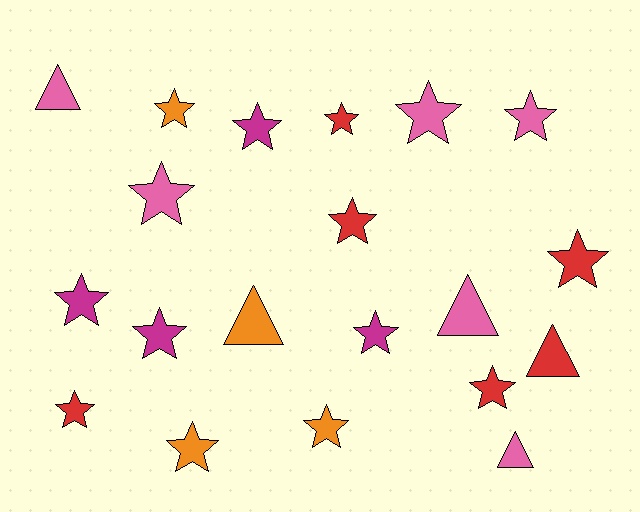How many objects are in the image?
There are 20 objects.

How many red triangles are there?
There is 1 red triangle.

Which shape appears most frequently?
Star, with 15 objects.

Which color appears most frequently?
Pink, with 6 objects.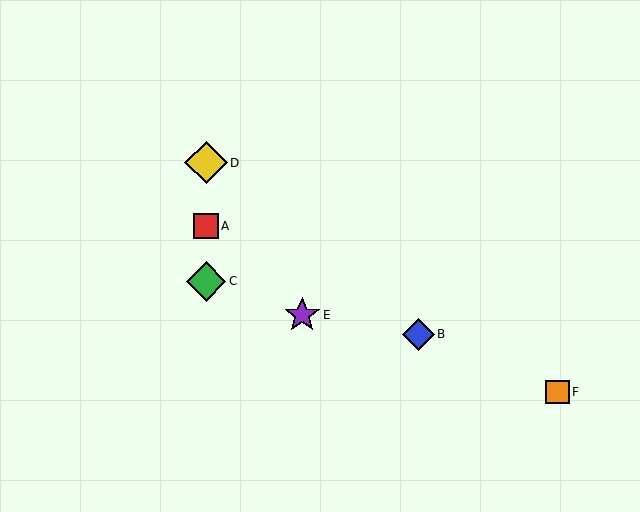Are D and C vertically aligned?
Yes, both are at x≈206.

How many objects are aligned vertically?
3 objects (A, C, D) are aligned vertically.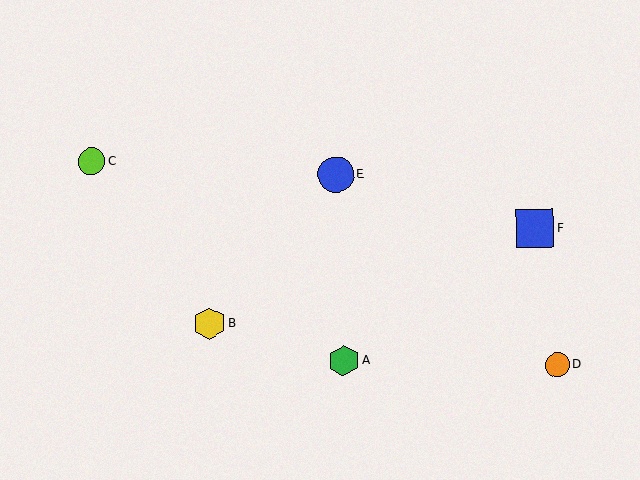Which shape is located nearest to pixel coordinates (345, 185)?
The blue circle (labeled E) at (336, 174) is nearest to that location.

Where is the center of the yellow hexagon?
The center of the yellow hexagon is at (209, 323).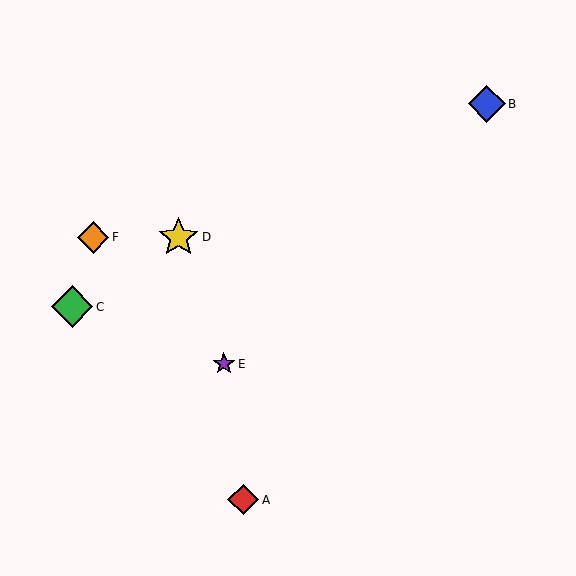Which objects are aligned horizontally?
Objects D, F are aligned horizontally.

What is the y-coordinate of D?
Object D is at y≈237.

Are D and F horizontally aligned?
Yes, both are at y≈237.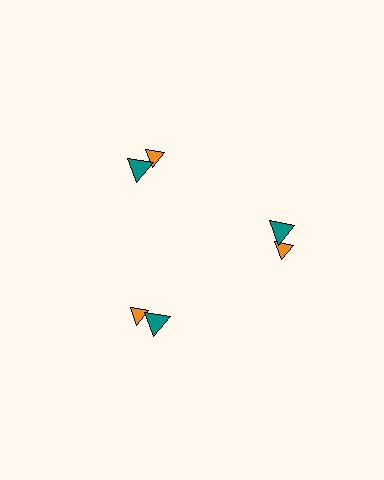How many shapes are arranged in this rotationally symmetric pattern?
There are 6 shapes, arranged in 3 groups of 2.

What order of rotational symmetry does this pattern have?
This pattern has 3-fold rotational symmetry.